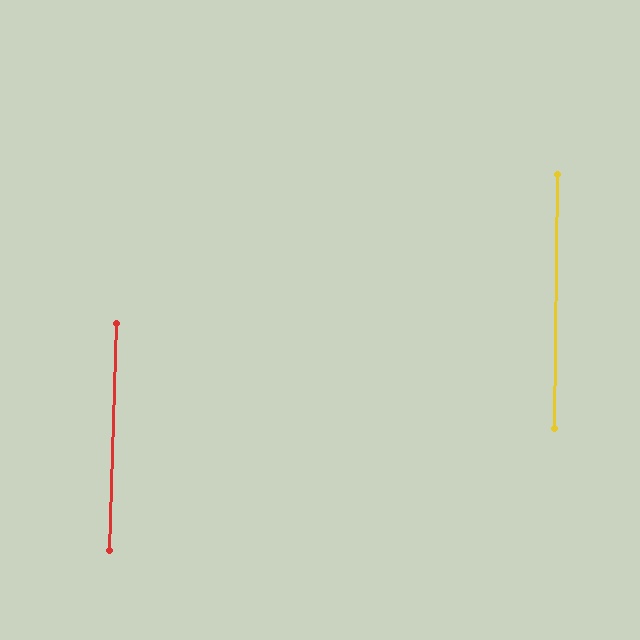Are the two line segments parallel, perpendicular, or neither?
Parallel — their directions differ by only 1.1°.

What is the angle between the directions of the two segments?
Approximately 1 degree.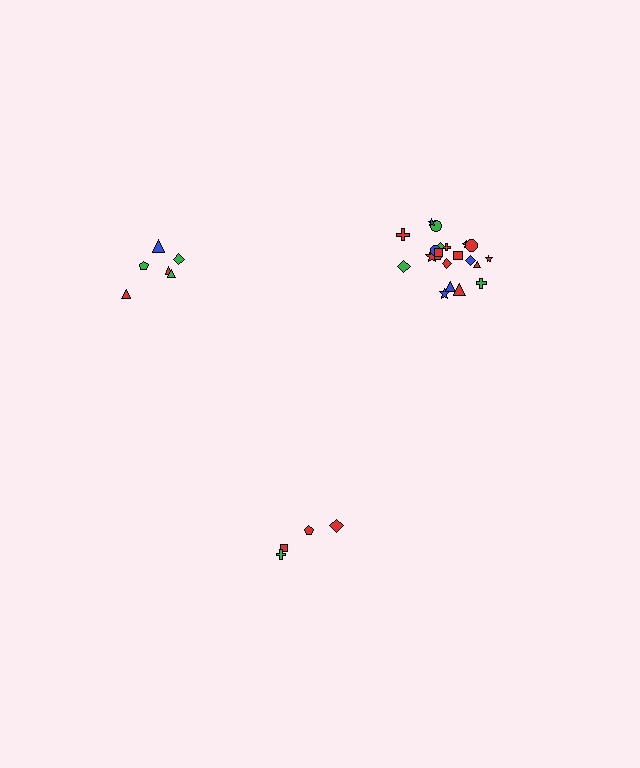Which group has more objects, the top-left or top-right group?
The top-right group.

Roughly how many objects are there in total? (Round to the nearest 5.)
Roughly 30 objects in total.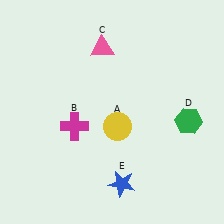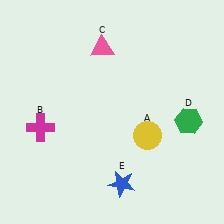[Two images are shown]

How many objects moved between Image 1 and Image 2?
2 objects moved between the two images.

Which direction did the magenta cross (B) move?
The magenta cross (B) moved left.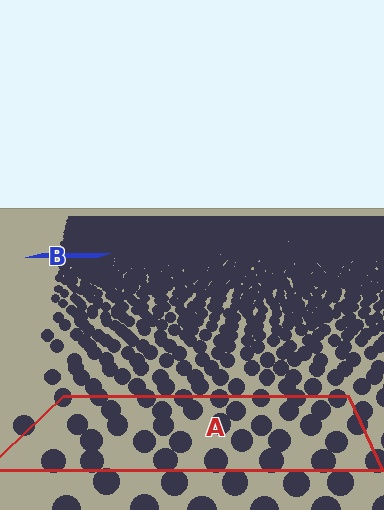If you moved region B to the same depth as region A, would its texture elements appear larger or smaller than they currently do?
They would appear larger. At a closer depth, the same texture elements are projected at a bigger on-screen size.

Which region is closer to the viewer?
Region A is closer. The texture elements there are larger and more spread out.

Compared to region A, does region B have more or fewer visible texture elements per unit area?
Region B has more texture elements per unit area — they are packed more densely because it is farther away.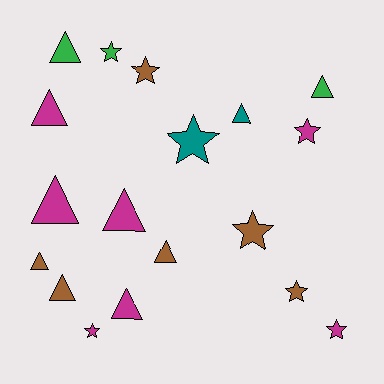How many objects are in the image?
There are 18 objects.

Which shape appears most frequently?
Triangle, with 10 objects.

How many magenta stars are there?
There are 3 magenta stars.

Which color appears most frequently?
Magenta, with 7 objects.